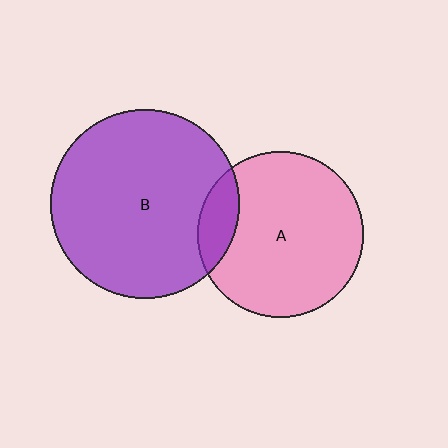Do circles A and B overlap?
Yes.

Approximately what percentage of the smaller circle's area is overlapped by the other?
Approximately 15%.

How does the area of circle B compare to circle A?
Approximately 1.3 times.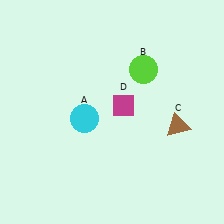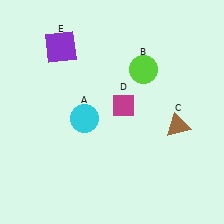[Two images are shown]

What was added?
A purple square (E) was added in Image 2.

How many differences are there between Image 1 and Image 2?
There is 1 difference between the two images.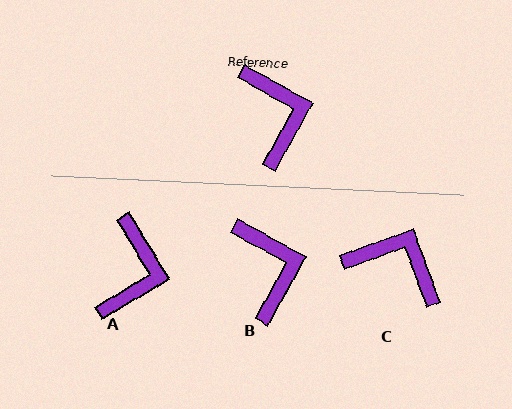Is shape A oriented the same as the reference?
No, it is off by about 30 degrees.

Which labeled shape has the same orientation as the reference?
B.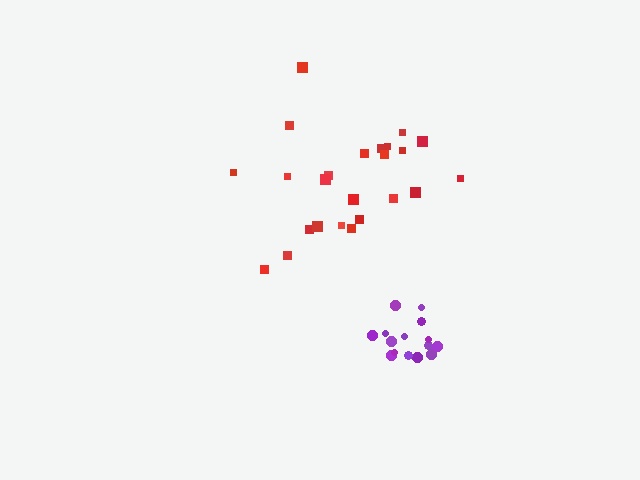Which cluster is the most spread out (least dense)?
Red.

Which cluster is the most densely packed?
Purple.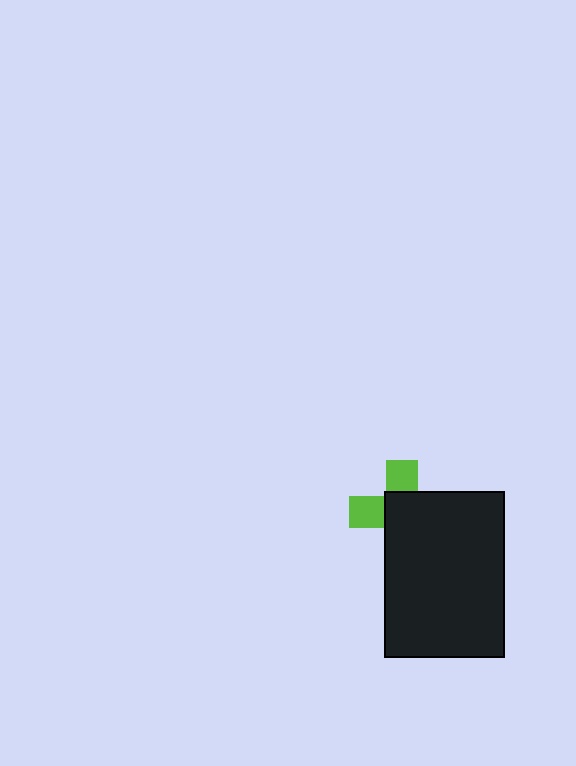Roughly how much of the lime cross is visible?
A small part of it is visible (roughly 37%).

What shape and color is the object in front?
The object in front is a black rectangle.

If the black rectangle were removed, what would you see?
You would see the complete lime cross.